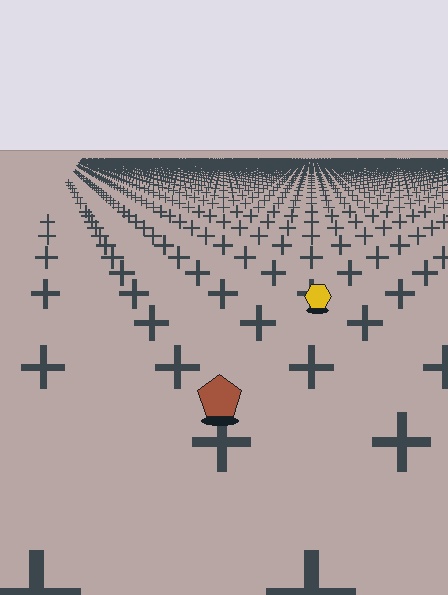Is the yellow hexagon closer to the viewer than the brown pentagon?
No. The brown pentagon is closer — you can tell from the texture gradient: the ground texture is coarser near it.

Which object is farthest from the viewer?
The yellow hexagon is farthest from the viewer. It appears smaller and the ground texture around it is denser.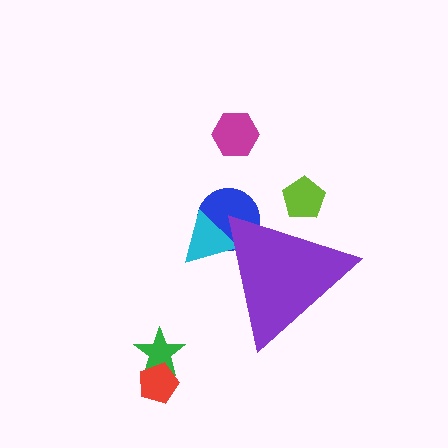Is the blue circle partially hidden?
Yes, the blue circle is partially hidden behind the purple triangle.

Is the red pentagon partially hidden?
No, the red pentagon is fully visible.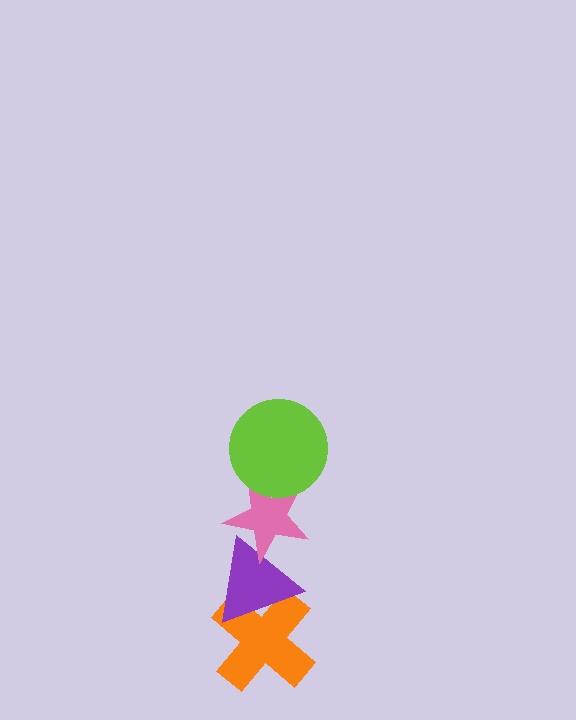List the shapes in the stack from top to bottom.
From top to bottom: the lime circle, the pink star, the purple triangle, the orange cross.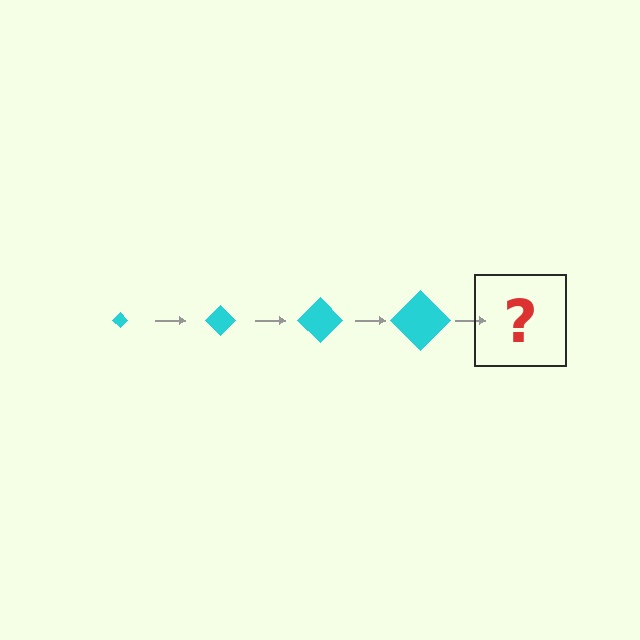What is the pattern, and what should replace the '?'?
The pattern is that the diamond gets progressively larger each step. The '?' should be a cyan diamond, larger than the previous one.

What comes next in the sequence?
The next element should be a cyan diamond, larger than the previous one.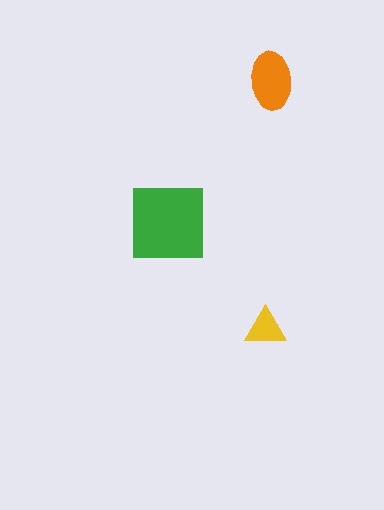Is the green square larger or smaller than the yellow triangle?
Larger.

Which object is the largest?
The green square.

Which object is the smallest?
The yellow triangle.